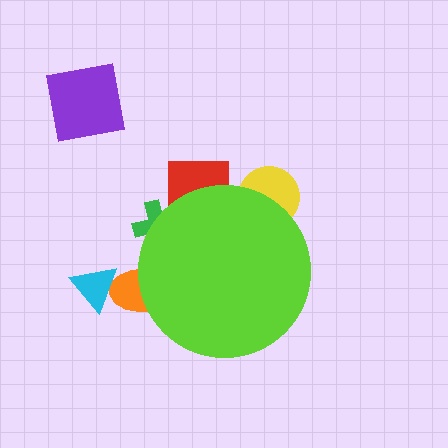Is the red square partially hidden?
Yes, the red square is partially hidden behind the lime circle.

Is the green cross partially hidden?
Yes, the green cross is partially hidden behind the lime circle.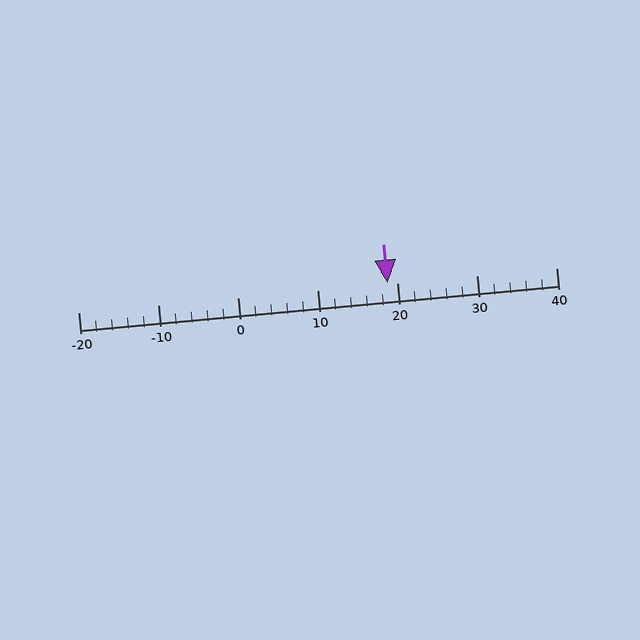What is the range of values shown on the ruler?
The ruler shows values from -20 to 40.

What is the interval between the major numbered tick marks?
The major tick marks are spaced 10 units apart.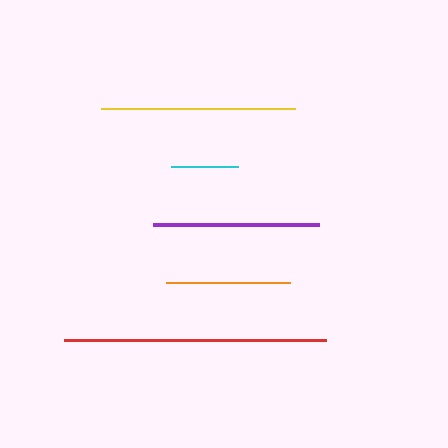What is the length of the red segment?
The red segment is approximately 262 pixels long.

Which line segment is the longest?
The red line is the longest at approximately 262 pixels.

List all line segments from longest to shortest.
From longest to shortest: red, yellow, purple, orange, cyan.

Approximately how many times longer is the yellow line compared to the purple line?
The yellow line is approximately 1.2 times the length of the purple line.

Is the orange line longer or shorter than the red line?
The red line is longer than the orange line.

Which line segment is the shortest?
The cyan line is the shortest at approximately 68 pixels.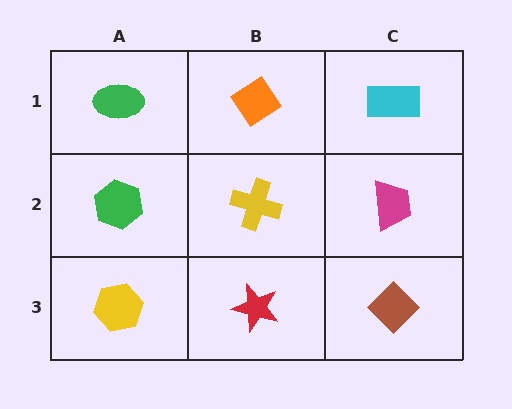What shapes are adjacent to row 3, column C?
A magenta trapezoid (row 2, column C), a red star (row 3, column B).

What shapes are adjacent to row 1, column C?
A magenta trapezoid (row 2, column C), an orange diamond (row 1, column B).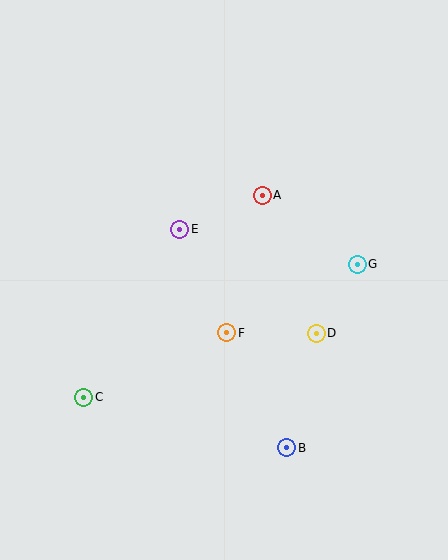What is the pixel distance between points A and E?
The distance between A and E is 89 pixels.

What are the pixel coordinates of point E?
Point E is at (180, 229).